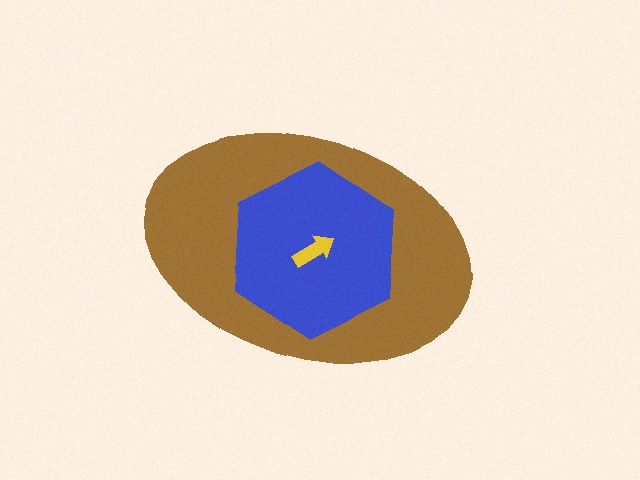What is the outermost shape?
The brown ellipse.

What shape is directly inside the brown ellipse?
The blue hexagon.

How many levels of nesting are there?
3.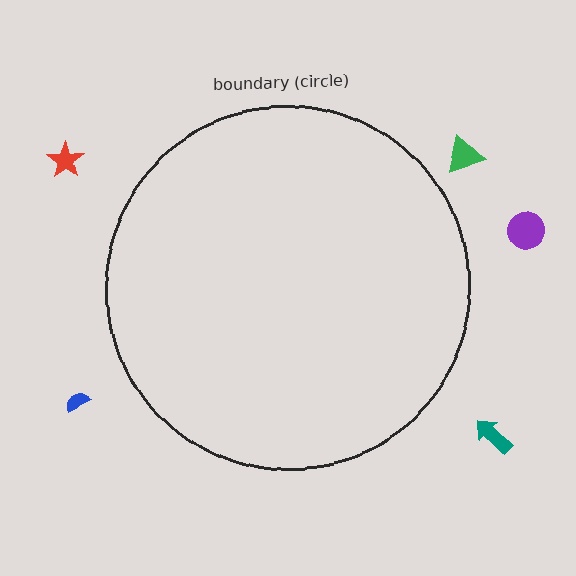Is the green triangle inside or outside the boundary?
Outside.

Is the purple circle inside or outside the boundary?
Outside.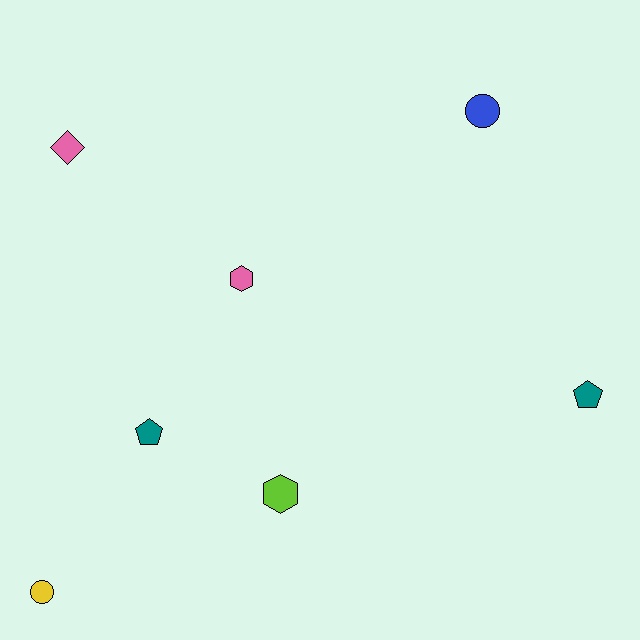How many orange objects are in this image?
There are no orange objects.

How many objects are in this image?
There are 7 objects.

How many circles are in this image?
There are 2 circles.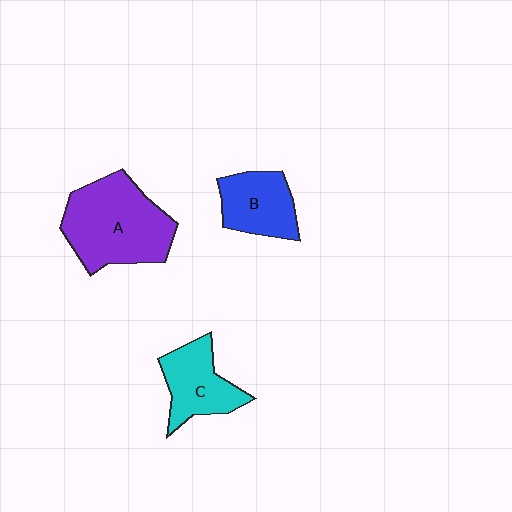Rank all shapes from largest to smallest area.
From largest to smallest: A (purple), C (cyan), B (blue).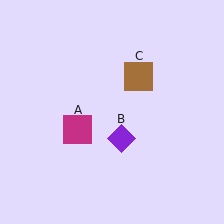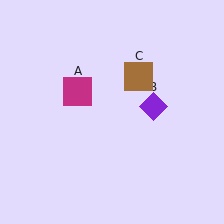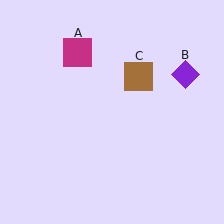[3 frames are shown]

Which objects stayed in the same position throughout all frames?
Brown square (object C) remained stationary.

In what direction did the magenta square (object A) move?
The magenta square (object A) moved up.